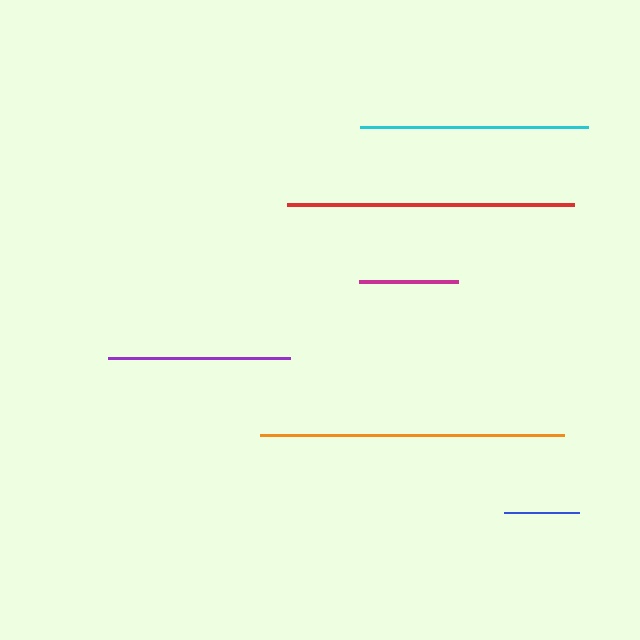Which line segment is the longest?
The orange line is the longest at approximately 304 pixels.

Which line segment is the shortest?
The blue line is the shortest at approximately 75 pixels.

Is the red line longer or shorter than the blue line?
The red line is longer than the blue line.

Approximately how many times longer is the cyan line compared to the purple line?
The cyan line is approximately 1.3 times the length of the purple line.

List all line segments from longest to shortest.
From longest to shortest: orange, red, cyan, purple, magenta, blue.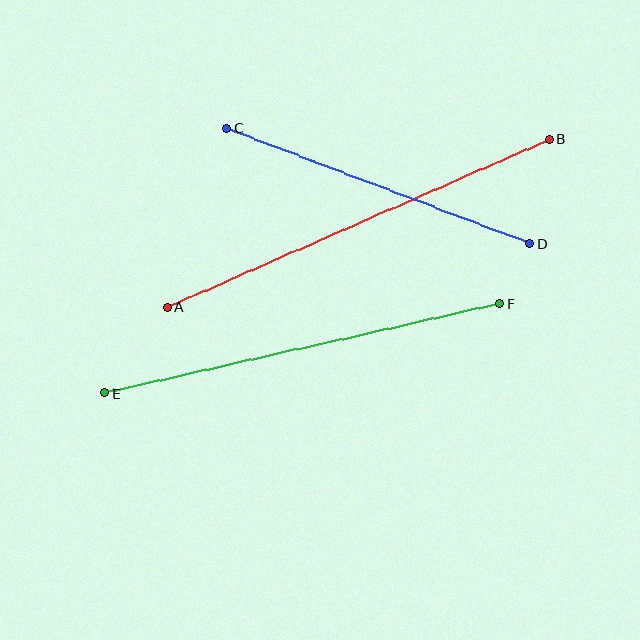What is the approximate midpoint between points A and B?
The midpoint is at approximately (358, 223) pixels.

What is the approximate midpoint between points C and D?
The midpoint is at approximately (378, 186) pixels.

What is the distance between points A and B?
The distance is approximately 417 pixels.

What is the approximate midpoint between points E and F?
The midpoint is at approximately (303, 348) pixels.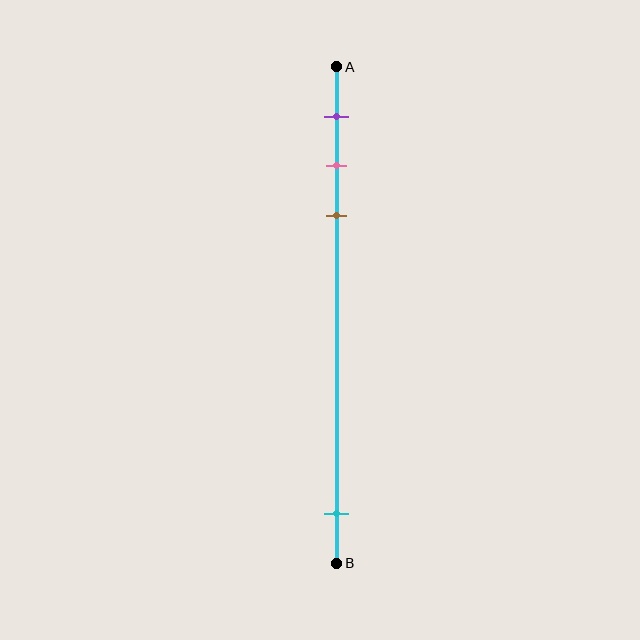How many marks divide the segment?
There are 4 marks dividing the segment.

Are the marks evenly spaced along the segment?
No, the marks are not evenly spaced.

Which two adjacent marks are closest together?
The pink and brown marks are the closest adjacent pair.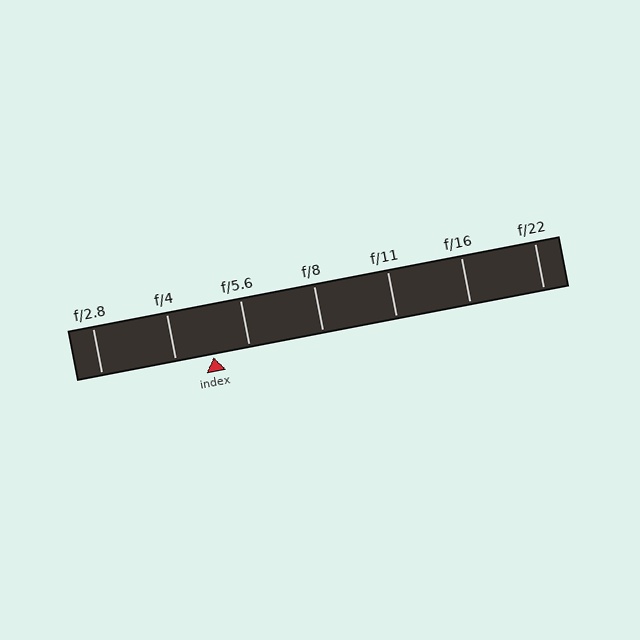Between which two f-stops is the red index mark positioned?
The index mark is between f/4 and f/5.6.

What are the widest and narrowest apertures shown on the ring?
The widest aperture shown is f/2.8 and the narrowest is f/22.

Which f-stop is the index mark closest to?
The index mark is closest to f/5.6.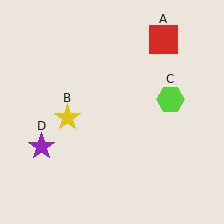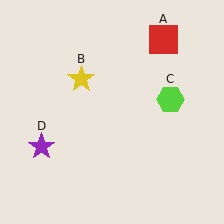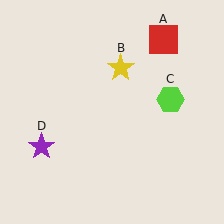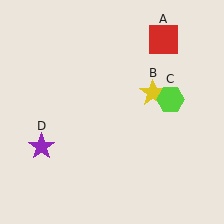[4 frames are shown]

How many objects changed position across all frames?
1 object changed position: yellow star (object B).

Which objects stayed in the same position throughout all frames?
Red square (object A) and lime hexagon (object C) and purple star (object D) remained stationary.